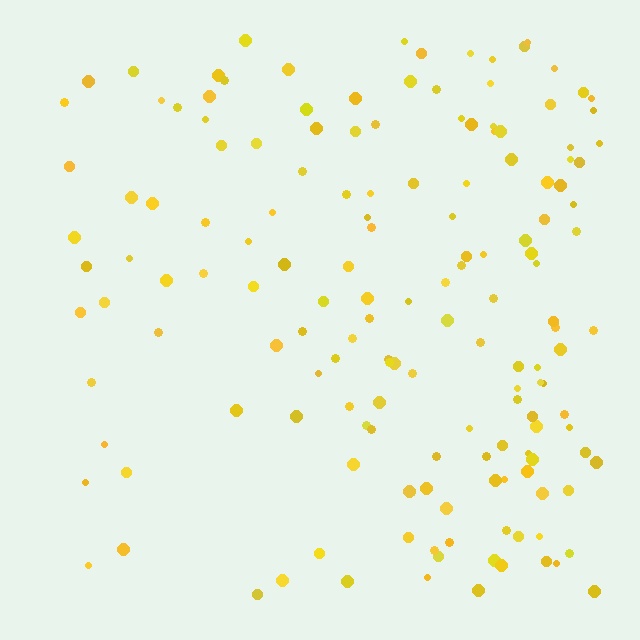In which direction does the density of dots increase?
From left to right, with the right side densest.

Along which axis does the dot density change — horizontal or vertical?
Horizontal.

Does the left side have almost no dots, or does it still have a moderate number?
Still a moderate number, just noticeably fewer than the right.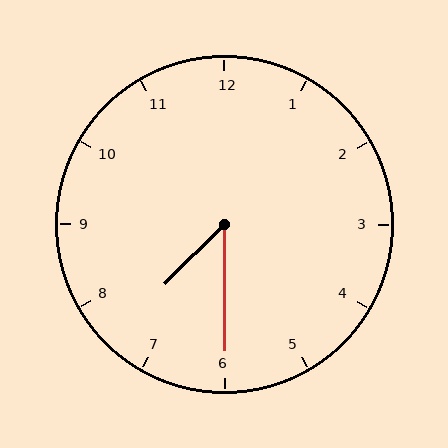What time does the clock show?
7:30.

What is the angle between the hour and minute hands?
Approximately 45 degrees.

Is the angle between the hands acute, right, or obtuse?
It is acute.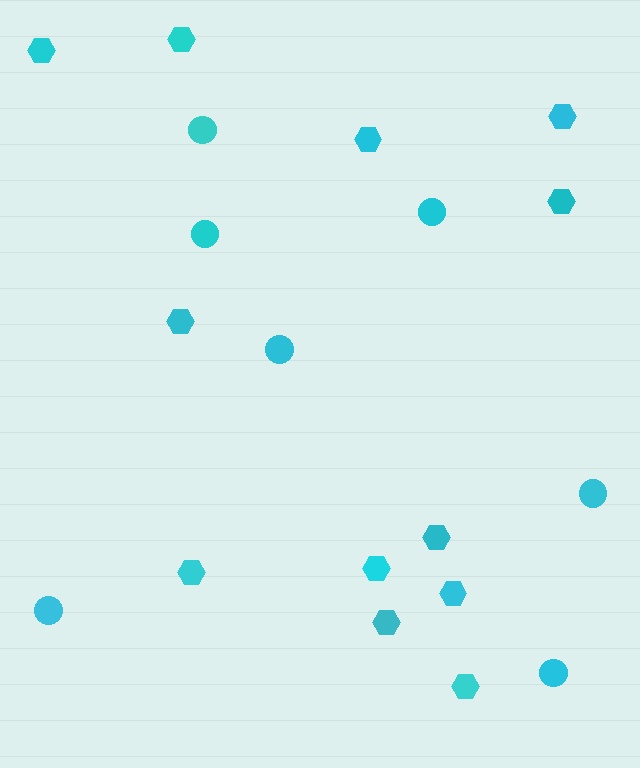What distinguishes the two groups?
There are 2 groups: one group of circles (7) and one group of hexagons (12).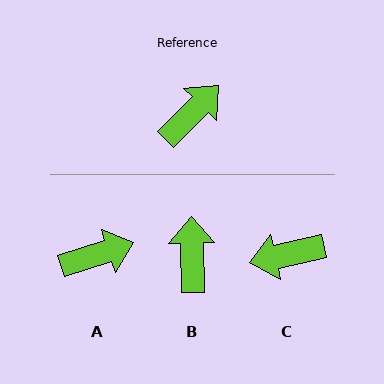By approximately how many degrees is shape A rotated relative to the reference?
Approximately 27 degrees clockwise.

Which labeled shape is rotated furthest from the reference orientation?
C, about 148 degrees away.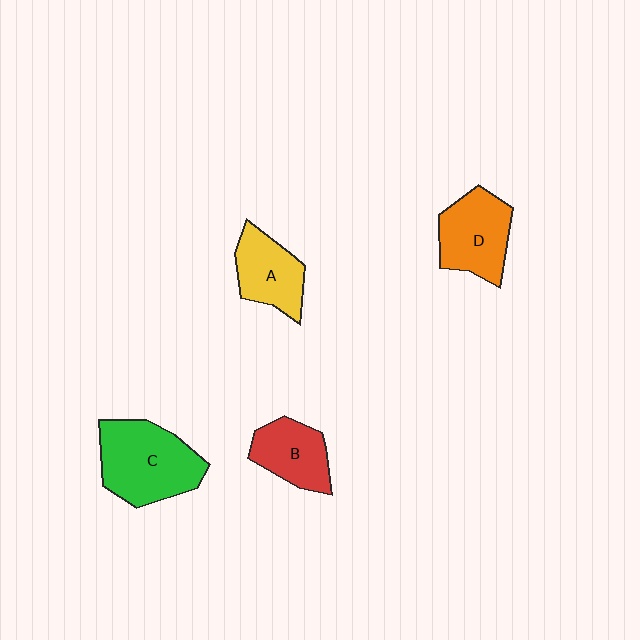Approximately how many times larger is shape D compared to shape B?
Approximately 1.2 times.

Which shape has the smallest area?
Shape B (red).